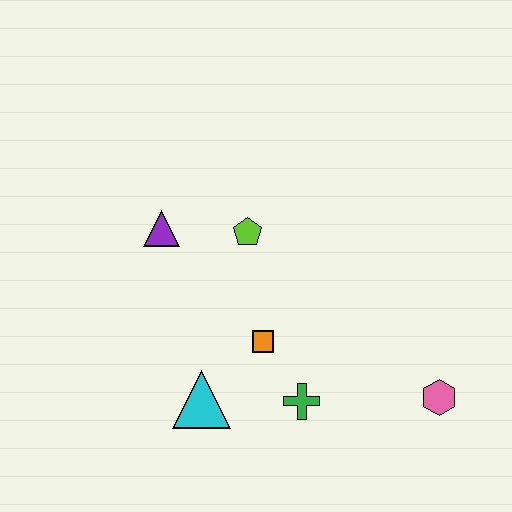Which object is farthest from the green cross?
The purple triangle is farthest from the green cross.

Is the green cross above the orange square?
No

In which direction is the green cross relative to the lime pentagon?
The green cross is below the lime pentagon.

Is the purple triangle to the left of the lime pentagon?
Yes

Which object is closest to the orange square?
The green cross is closest to the orange square.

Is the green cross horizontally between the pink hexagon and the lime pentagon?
Yes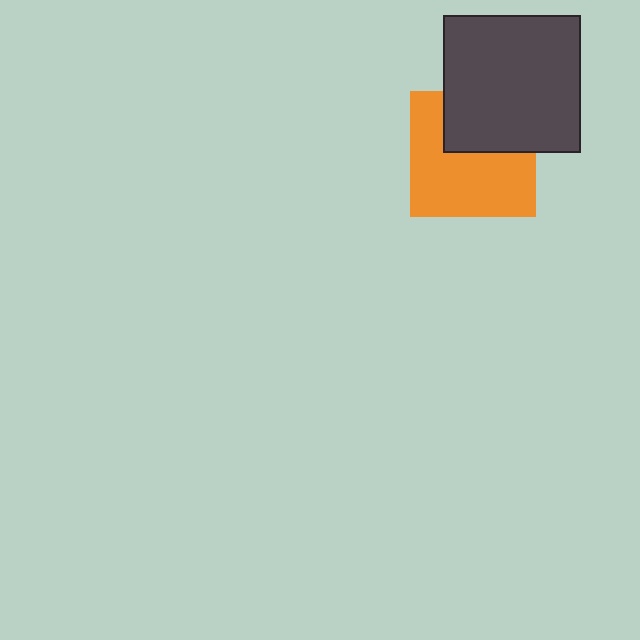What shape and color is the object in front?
The object in front is a dark gray square.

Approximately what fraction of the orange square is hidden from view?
Roughly 36% of the orange square is hidden behind the dark gray square.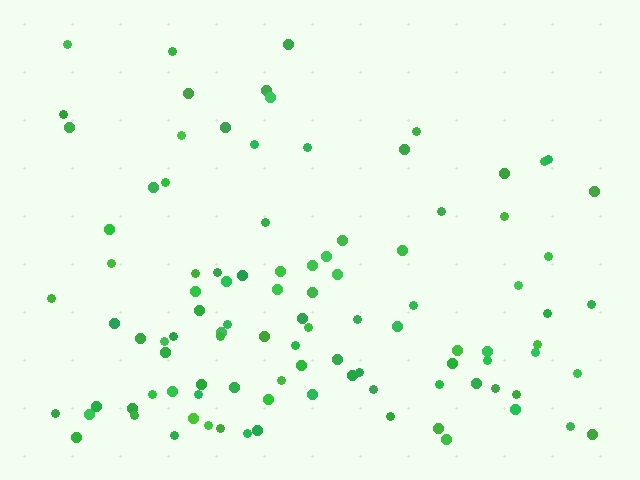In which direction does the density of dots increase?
From top to bottom, with the bottom side densest.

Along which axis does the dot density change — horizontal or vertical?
Vertical.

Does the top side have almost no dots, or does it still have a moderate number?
Still a moderate number, just noticeably fewer than the bottom.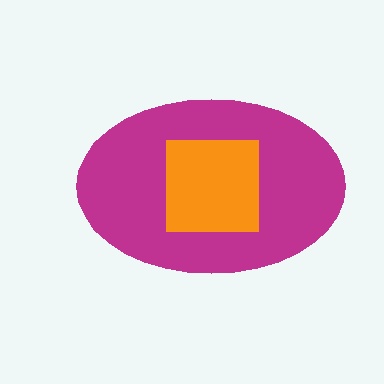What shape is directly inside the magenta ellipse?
The orange square.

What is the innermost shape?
The orange square.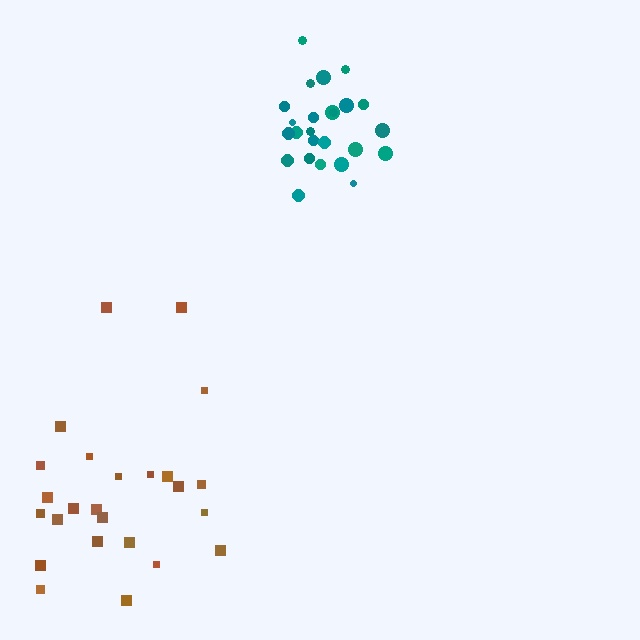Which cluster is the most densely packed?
Teal.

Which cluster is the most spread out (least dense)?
Brown.